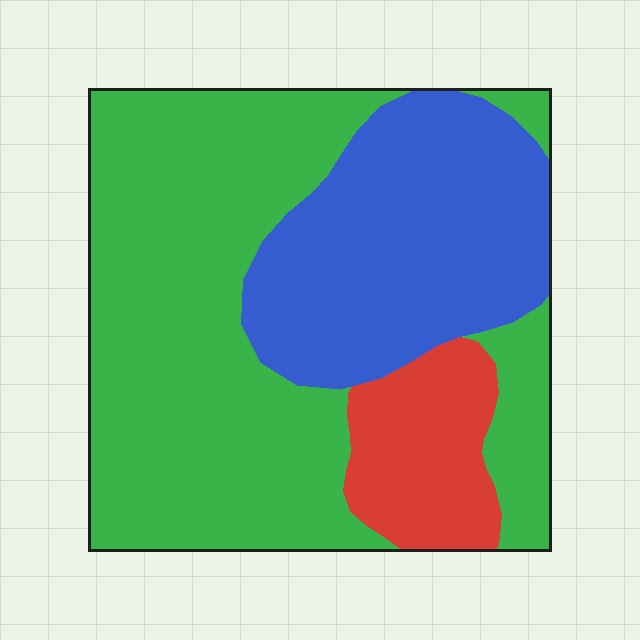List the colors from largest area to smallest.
From largest to smallest: green, blue, red.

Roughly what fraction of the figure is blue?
Blue takes up about one third (1/3) of the figure.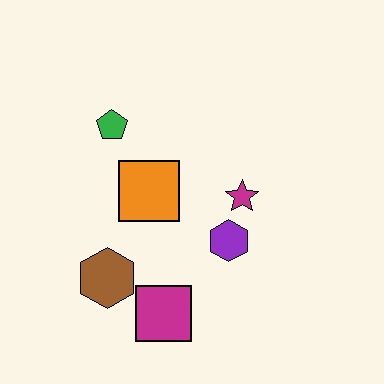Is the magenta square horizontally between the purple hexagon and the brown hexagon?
Yes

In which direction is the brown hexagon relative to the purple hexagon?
The brown hexagon is to the left of the purple hexagon.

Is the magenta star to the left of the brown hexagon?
No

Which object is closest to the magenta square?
The brown hexagon is closest to the magenta square.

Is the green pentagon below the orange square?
No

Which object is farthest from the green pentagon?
The magenta square is farthest from the green pentagon.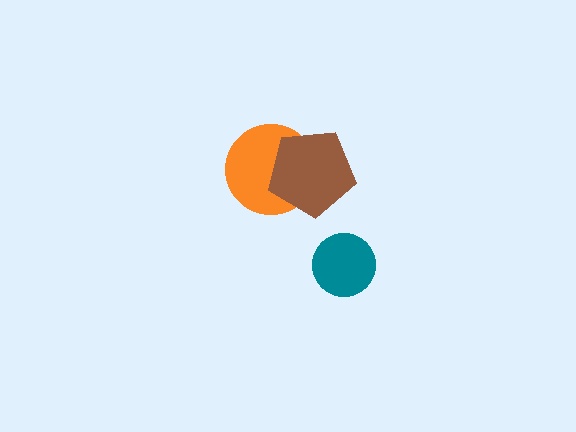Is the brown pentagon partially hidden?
No, no other shape covers it.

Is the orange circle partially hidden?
Yes, it is partially covered by another shape.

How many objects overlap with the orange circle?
1 object overlaps with the orange circle.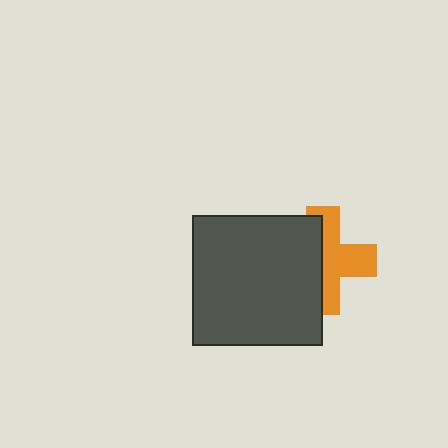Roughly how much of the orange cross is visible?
About half of it is visible (roughly 52%).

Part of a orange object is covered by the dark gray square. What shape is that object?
It is a cross.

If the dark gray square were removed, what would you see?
You would see the complete orange cross.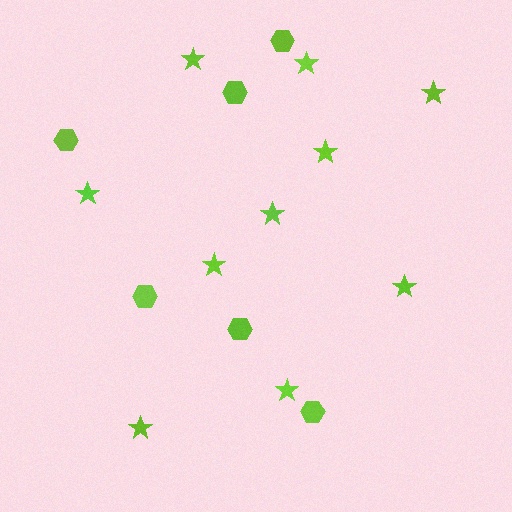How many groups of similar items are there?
There are 2 groups: one group of stars (10) and one group of hexagons (6).